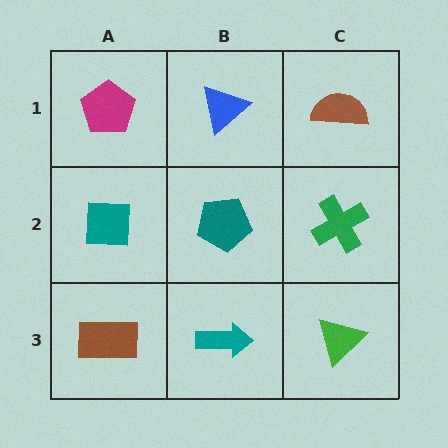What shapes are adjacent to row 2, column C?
A brown semicircle (row 1, column C), a green triangle (row 3, column C), a teal pentagon (row 2, column B).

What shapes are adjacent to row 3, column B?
A teal pentagon (row 2, column B), a brown rectangle (row 3, column A), a green triangle (row 3, column C).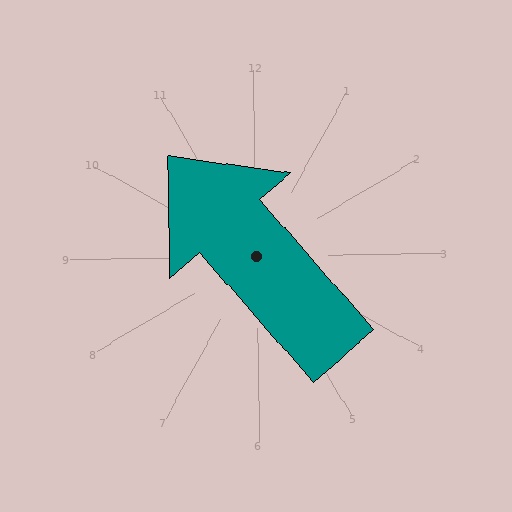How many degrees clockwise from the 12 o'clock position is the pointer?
Approximately 320 degrees.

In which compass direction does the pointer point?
Northwest.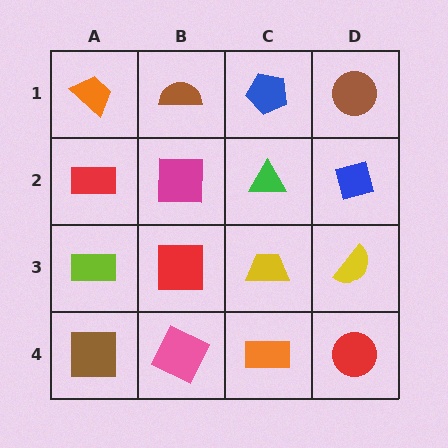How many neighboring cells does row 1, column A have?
2.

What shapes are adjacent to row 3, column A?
A red rectangle (row 2, column A), a brown square (row 4, column A), a red square (row 3, column B).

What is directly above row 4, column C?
A yellow trapezoid.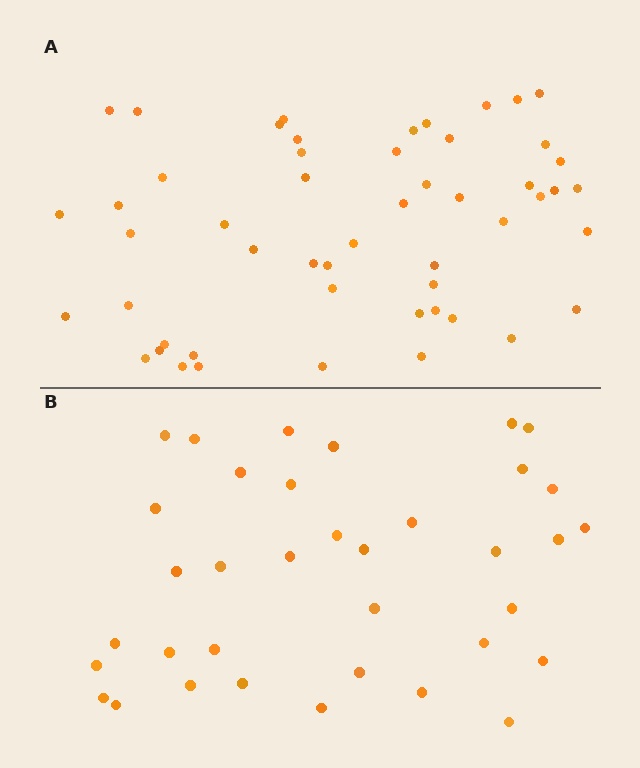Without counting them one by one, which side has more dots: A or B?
Region A (the top region) has more dots.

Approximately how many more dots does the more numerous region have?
Region A has approximately 15 more dots than region B.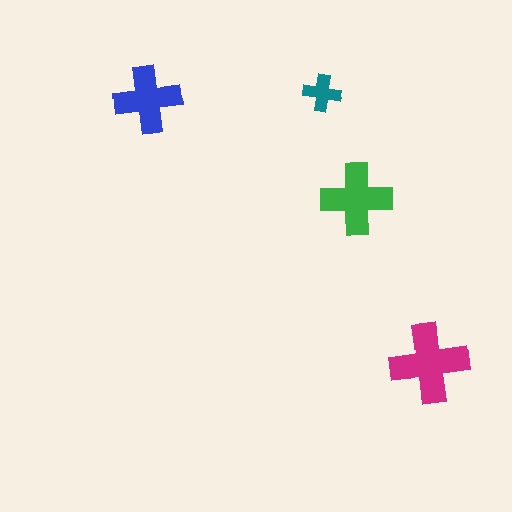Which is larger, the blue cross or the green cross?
The green one.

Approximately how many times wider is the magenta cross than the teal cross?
About 2 times wider.